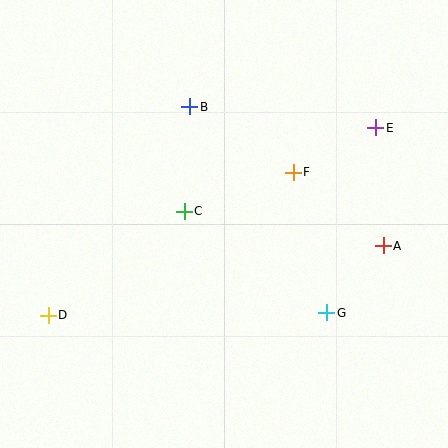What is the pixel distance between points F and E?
The distance between F and E is 94 pixels.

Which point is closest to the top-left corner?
Point B is closest to the top-left corner.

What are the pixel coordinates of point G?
Point G is at (327, 313).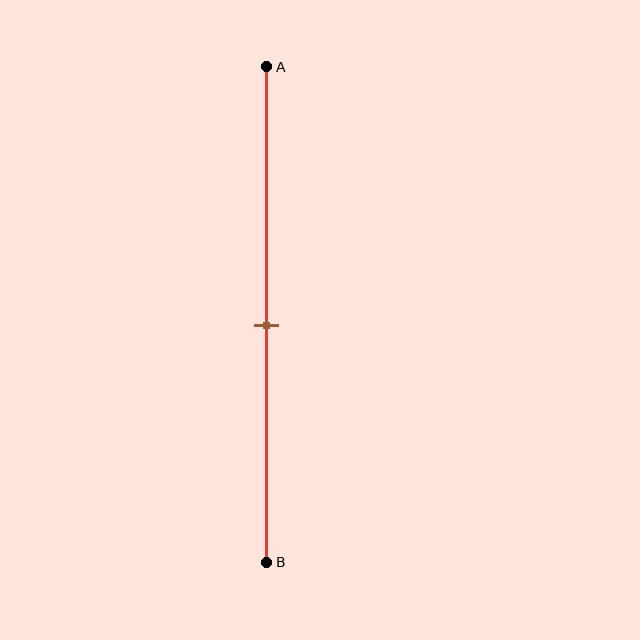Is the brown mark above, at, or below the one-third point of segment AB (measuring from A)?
The brown mark is below the one-third point of segment AB.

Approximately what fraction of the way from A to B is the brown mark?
The brown mark is approximately 50% of the way from A to B.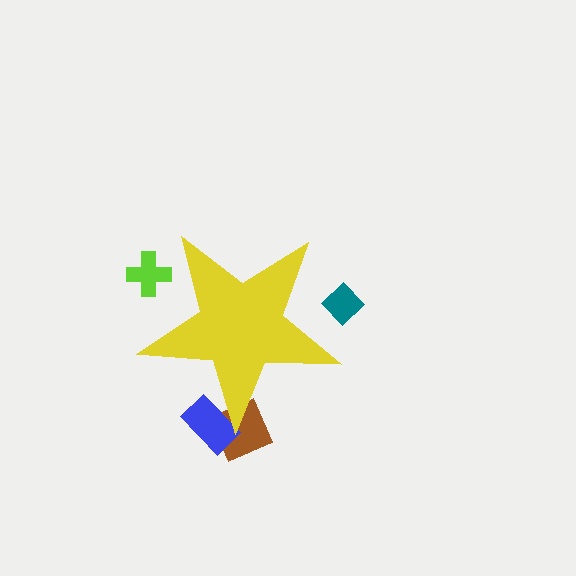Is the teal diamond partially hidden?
Yes, the teal diamond is partially hidden behind the yellow star.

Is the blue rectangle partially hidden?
Yes, the blue rectangle is partially hidden behind the yellow star.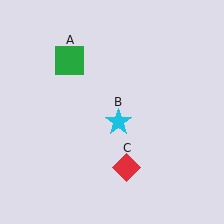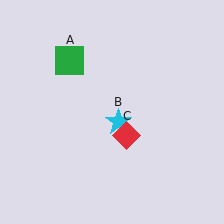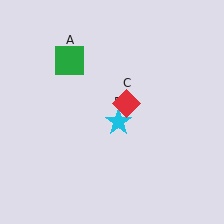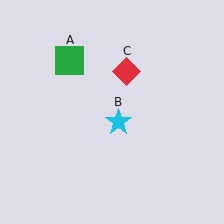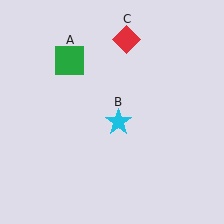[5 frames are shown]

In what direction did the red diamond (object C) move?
The red diamond (object C) moved up.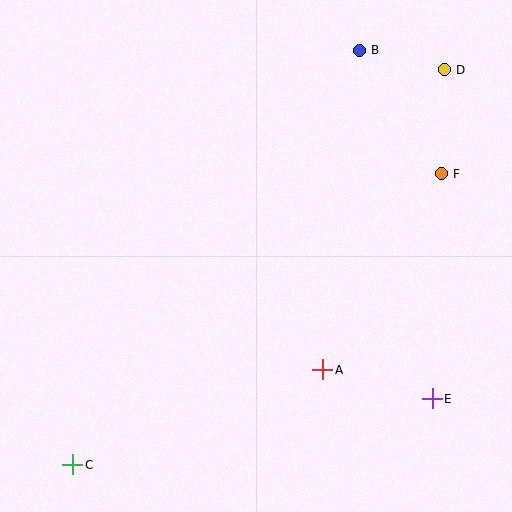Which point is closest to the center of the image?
Point A at (323, 370) is closest to the center.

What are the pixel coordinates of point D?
Point D is at (444, 70).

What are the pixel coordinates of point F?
Point F is at (441, 174).